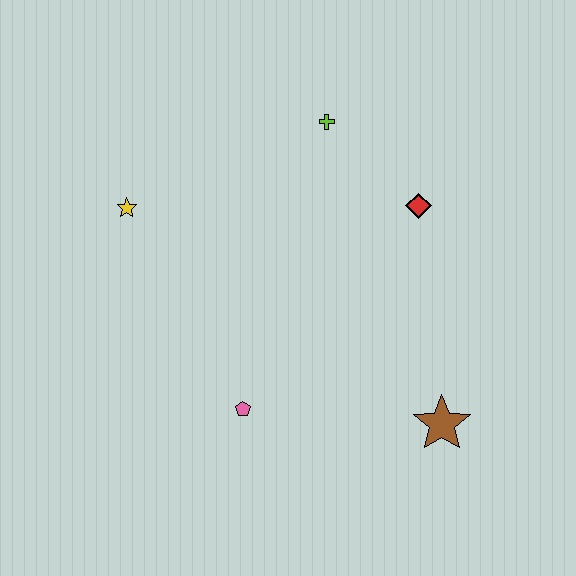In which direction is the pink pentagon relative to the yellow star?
The pink pentagon is below the yellow star.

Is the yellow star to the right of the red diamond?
No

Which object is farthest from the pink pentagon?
The lime cross is farthest from the pink pentagon.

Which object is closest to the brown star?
The pink pentagon is closest to the brown star.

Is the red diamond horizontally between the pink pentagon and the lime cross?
No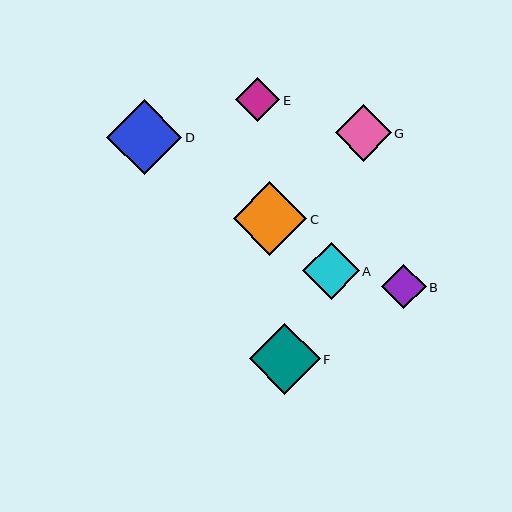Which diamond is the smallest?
Diamond E is the smallest with a size of approximately 44 pixels.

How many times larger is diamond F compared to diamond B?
Diamond F is approximately 1.6 times the size of diamond B.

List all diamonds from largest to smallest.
From largest to smallest: D, C, F, A, G, B, E.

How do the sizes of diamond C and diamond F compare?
Diamond C and diamond F are approximately the same size.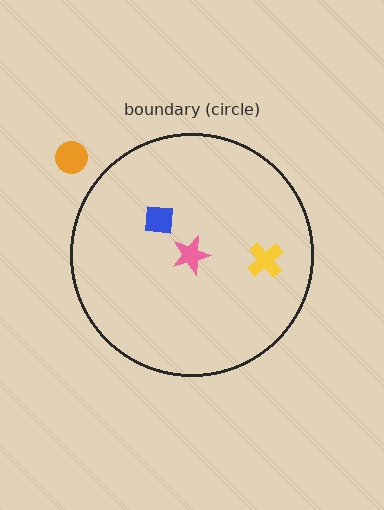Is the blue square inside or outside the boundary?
Inside.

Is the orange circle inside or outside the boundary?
Outside.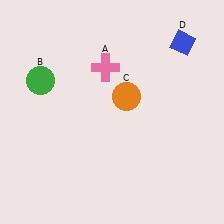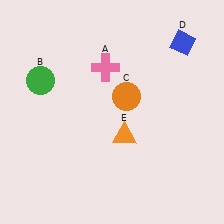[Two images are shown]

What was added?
An orange triangle (E) was added in Image 2.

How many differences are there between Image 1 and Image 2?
There is 1 difference between the two images.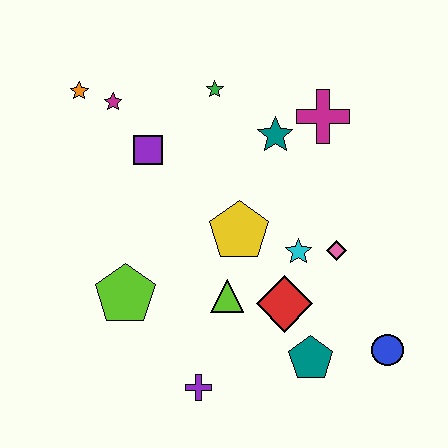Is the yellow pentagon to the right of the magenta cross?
No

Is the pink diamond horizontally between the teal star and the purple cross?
No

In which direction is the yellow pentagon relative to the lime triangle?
The yellow pentagon is above the lime triangle.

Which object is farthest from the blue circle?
The orange star is farthest from the blue circle.